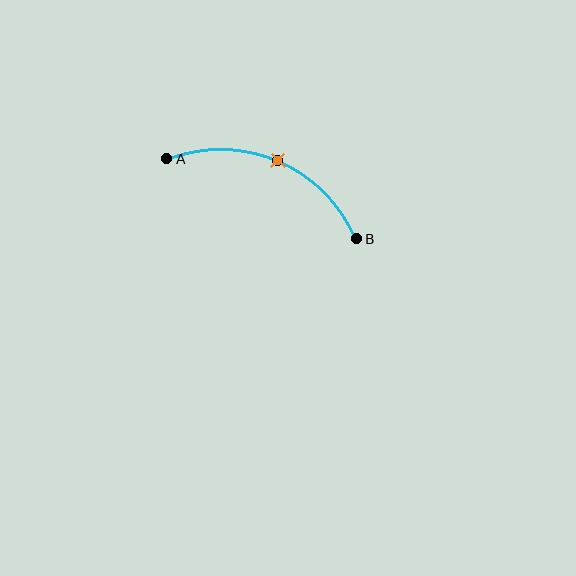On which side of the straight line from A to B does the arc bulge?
The arc bulges above the straight line connecting A and B.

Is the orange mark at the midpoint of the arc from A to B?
Yes. The orange mark lies on the arc at equal arc-length from both A and B — it is the arc midpoint.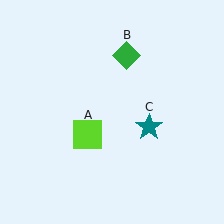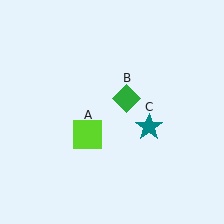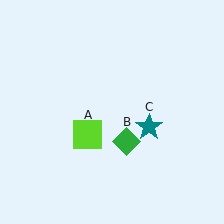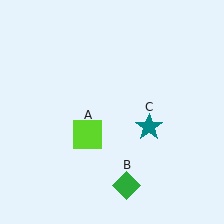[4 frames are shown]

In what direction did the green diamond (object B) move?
The green diamond (object B) moved down.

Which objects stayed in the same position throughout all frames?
Lime square (object A) and teal star (object C) remained stationary.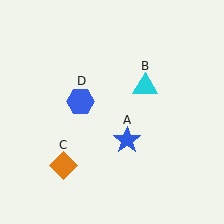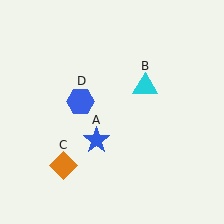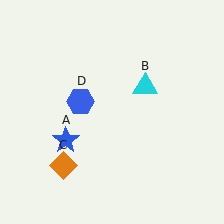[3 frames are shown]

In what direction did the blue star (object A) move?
The blue star (object A) moved left.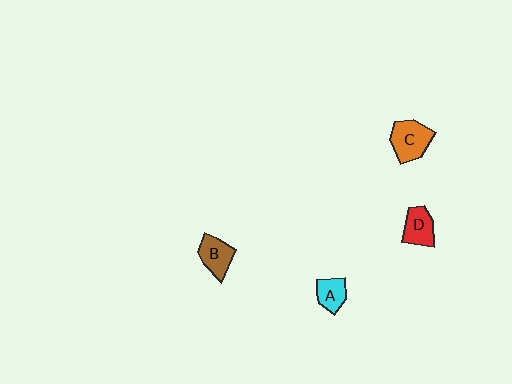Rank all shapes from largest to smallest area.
From largest to smallest: C (orange), D (red), B (brown), A (cyan).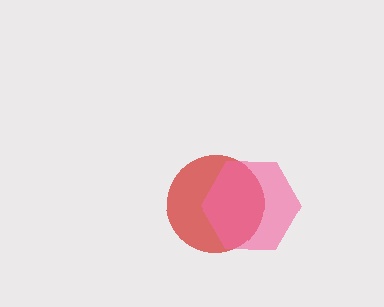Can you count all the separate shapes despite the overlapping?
Yes, there are 2 separate shapes.